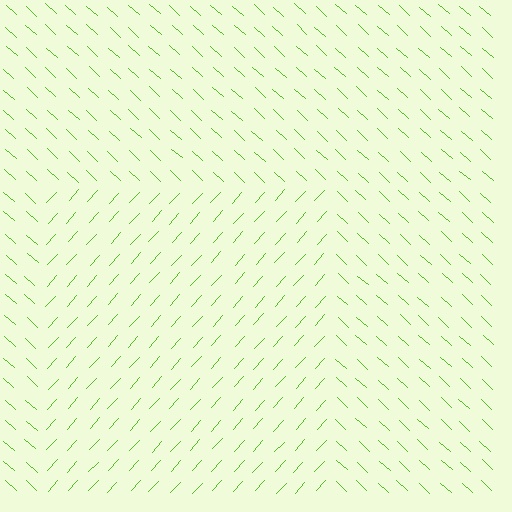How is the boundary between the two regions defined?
The boundary is defined purely by a change in line orientation (approximately 90 degrees difference). All lines are the same color and thickness.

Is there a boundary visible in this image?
Yes, there is a texture boundary formed by a change in line orientation.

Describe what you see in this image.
The image is filled with small lime line segments. A rectangle region in the image has lines oriented differently from the surrounding lines, creating a visible texture boundary.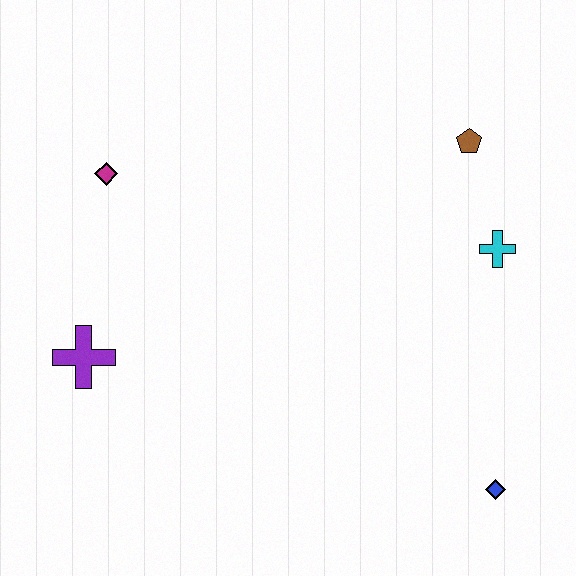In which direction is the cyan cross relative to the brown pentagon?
The cyan cross is below the brown pentagon.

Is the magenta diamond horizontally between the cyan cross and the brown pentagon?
No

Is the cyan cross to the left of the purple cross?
No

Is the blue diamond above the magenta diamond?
No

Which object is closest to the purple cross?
The magenta diamond is closest to the purple cross.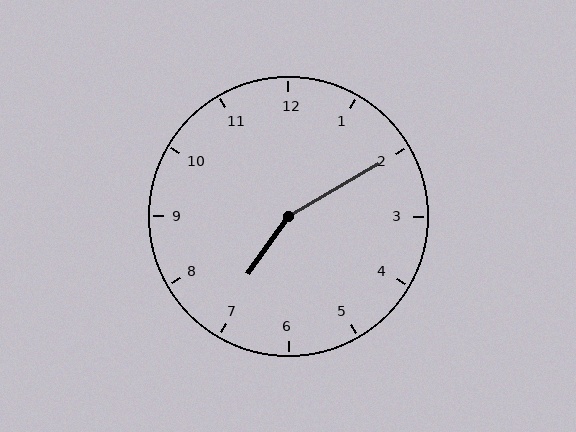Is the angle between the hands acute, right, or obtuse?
It is obtuse.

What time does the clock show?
7:10.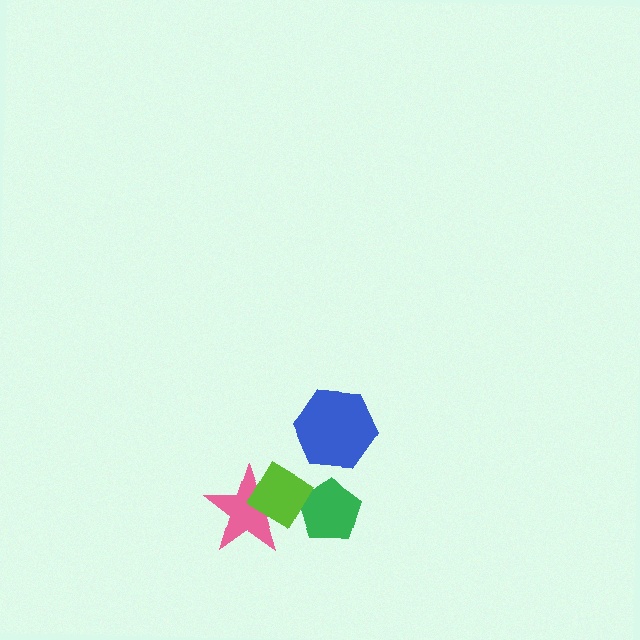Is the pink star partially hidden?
Yes, it is partially covered by another shape.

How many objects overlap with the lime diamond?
2 objects overlap with the lime diamond.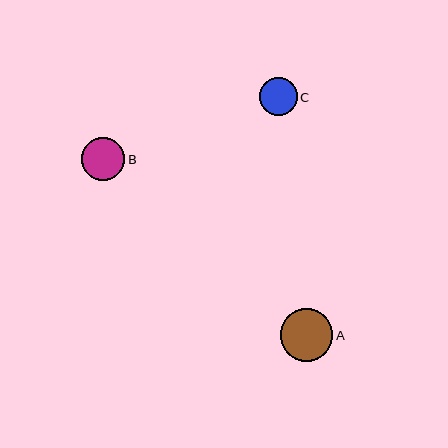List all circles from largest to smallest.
From largest to smallest: A, B, C.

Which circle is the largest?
Circle A is the largest with a size of approximately 53 pixels.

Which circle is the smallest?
Circle C is the smallest with a size of approximately 37 pixels.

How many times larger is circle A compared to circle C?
Circle A is approximately 1.4 times the size of circle C.